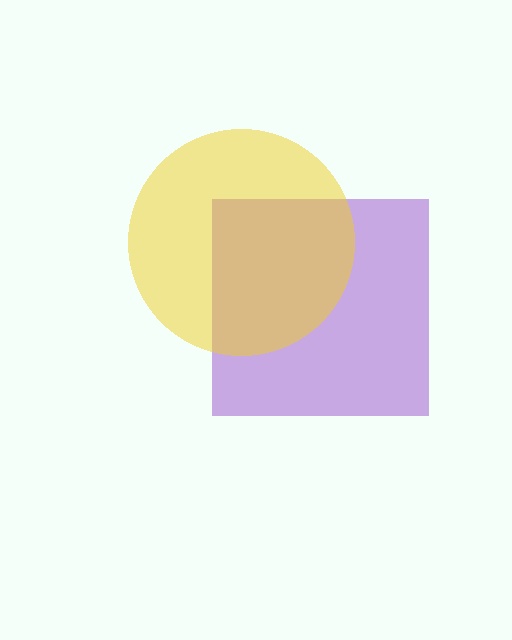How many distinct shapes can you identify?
There are 2 distinct shapes: a purple square, a yellow circle.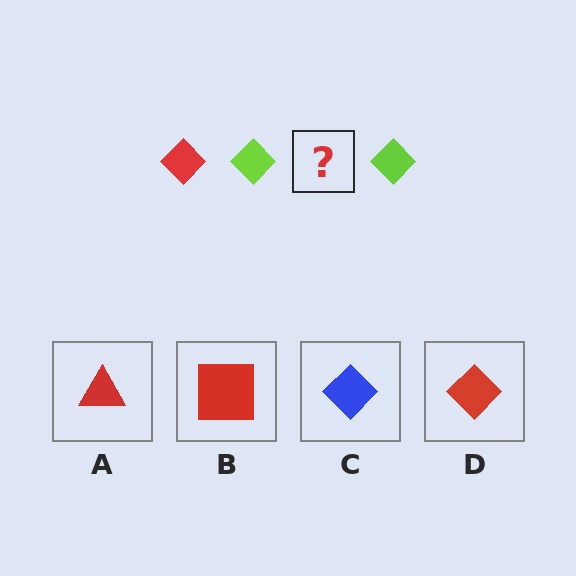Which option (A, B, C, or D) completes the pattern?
D.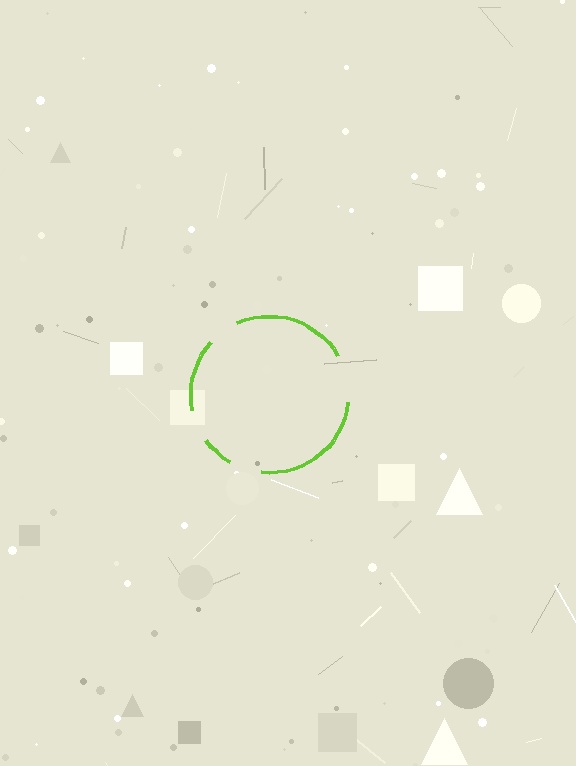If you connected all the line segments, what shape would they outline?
They would outline a circle.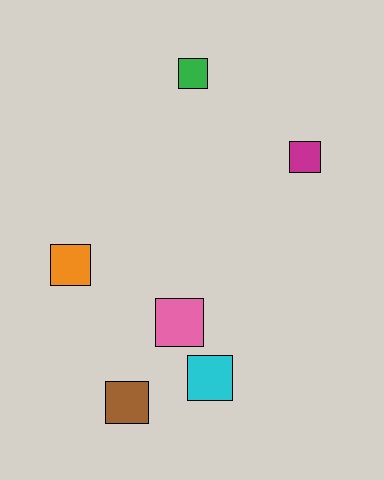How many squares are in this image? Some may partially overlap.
There are 6 squares.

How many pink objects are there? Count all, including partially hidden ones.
There is 1 pink object.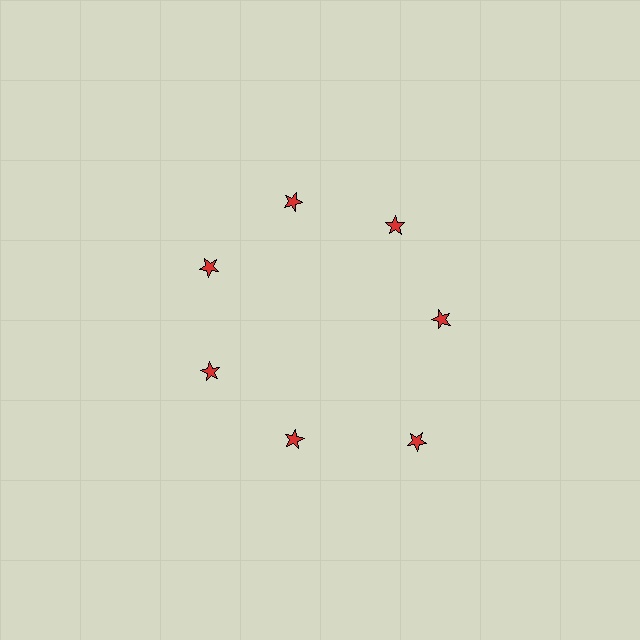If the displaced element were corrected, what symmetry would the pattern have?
It would have 7-fold rotational symmetry — the pattern would map onto itself every 51 degrees.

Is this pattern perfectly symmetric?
No. The 7 red stars are arranged in a ring, but one element near the 5 o'clock position is pushed outward from the center, breaking the 7-fold rotational symmetry.